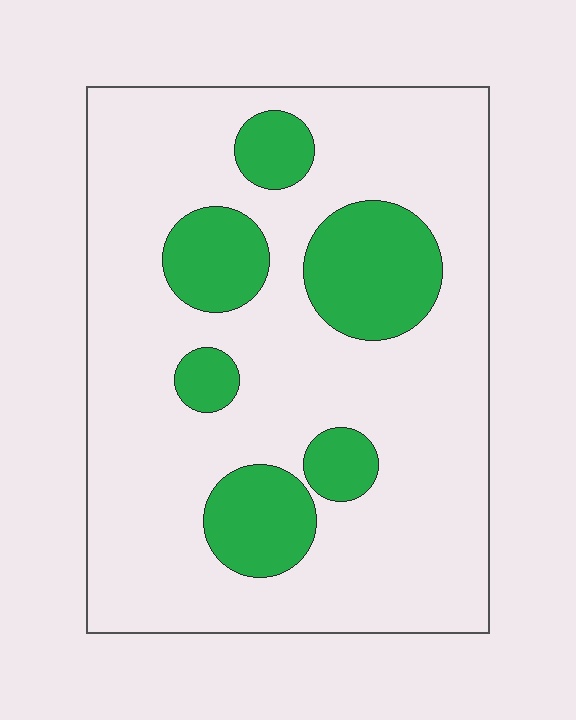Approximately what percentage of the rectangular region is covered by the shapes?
Approximately 20%.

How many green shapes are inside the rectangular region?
6.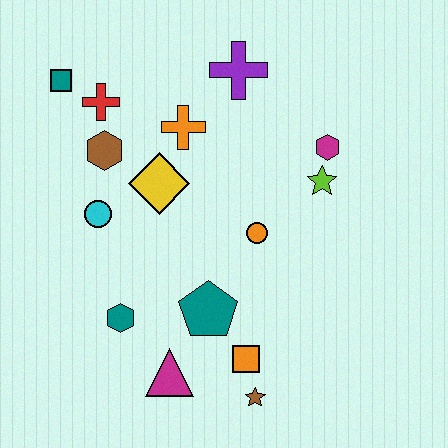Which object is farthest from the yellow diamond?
The brown star is farthest from the yellow diamond.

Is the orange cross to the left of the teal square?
No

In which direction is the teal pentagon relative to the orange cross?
The teal pentagon is below the orange cross.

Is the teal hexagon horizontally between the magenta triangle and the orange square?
No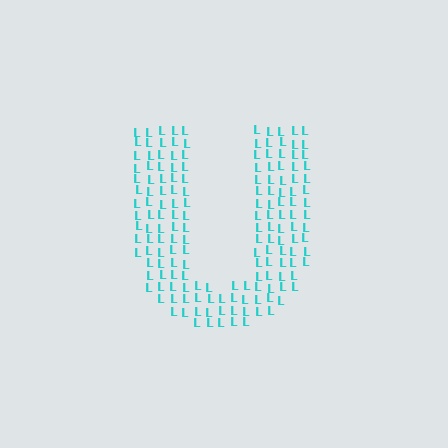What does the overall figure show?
The overall figure shows the letter U.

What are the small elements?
The small elements are letter L's.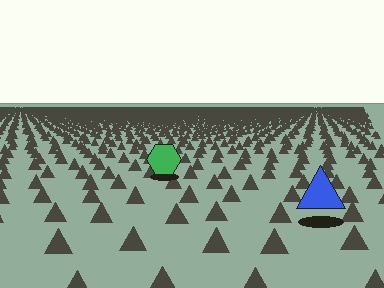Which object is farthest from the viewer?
The green hexagon is farthest from the viewer. It appears smaller and the ground texture around it is denser.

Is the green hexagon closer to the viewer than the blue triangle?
No. The blue triangle is closer — you can tell from the texture gradient: the ground texture is coarser near it.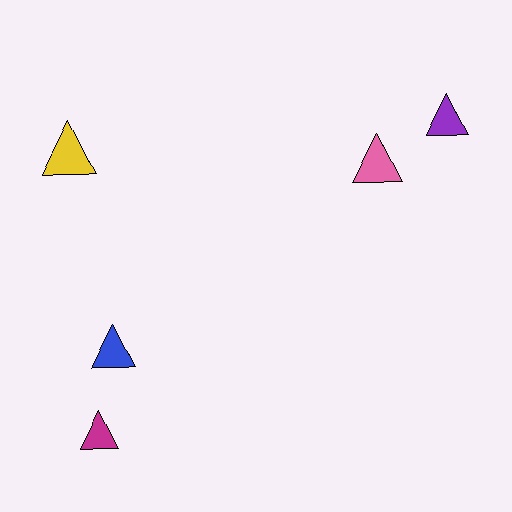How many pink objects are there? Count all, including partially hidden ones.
There is 1 pink object.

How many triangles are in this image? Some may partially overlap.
There are 5 triangles.